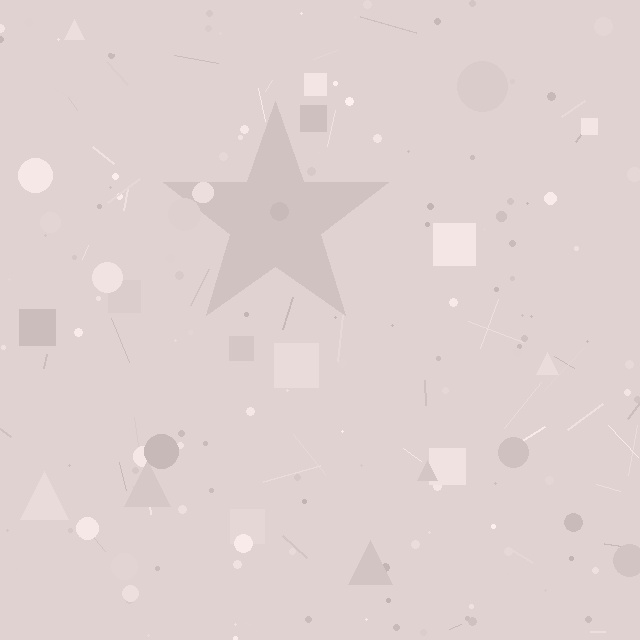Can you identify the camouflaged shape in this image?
The camouflaged shape is a star.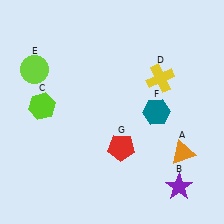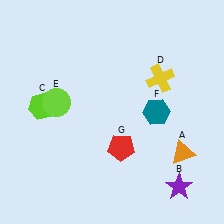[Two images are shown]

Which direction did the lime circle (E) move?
The lime circle (E) moved down.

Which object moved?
The lime circle (E) moved down.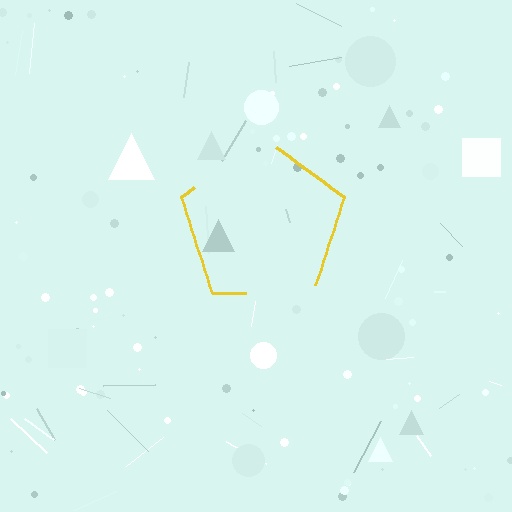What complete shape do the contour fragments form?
The contour fragments form a pentagon.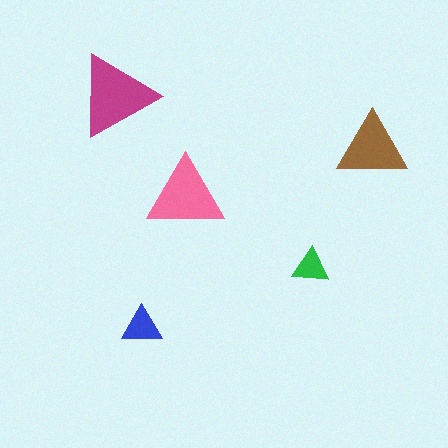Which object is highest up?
The magenta triangle is topmost.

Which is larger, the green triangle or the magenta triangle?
The magenta one.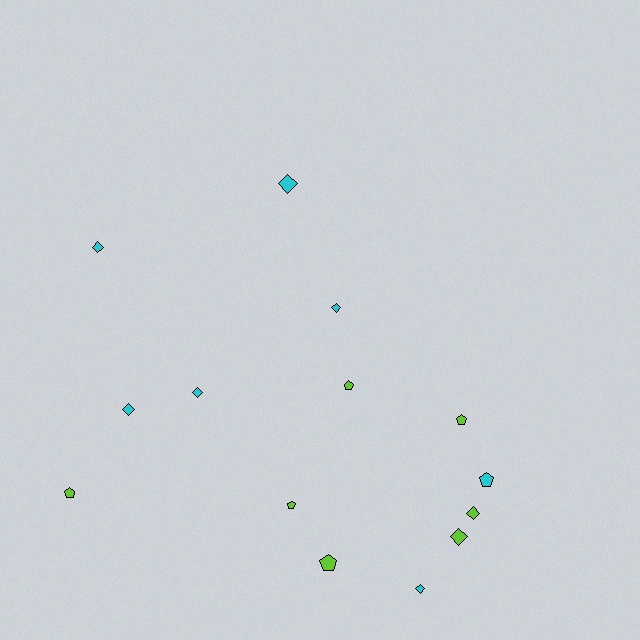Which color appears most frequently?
Lime, with 7 objects.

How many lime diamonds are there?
There are 2 lime diamonds.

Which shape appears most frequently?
Diamond, with 8 objects.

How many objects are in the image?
There are 14 objects.